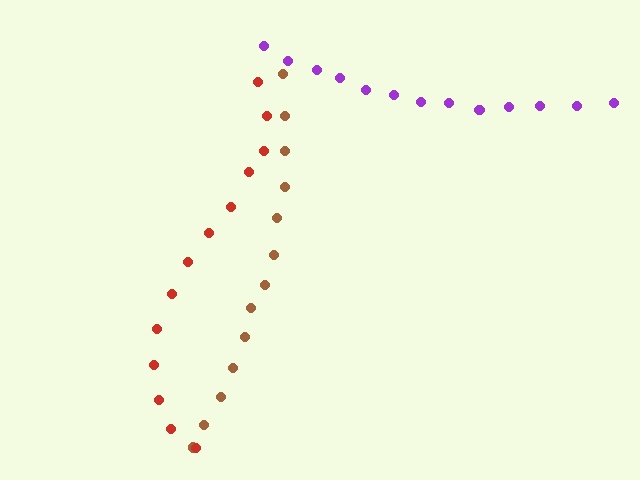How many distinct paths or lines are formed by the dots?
There are 3 distinct paths.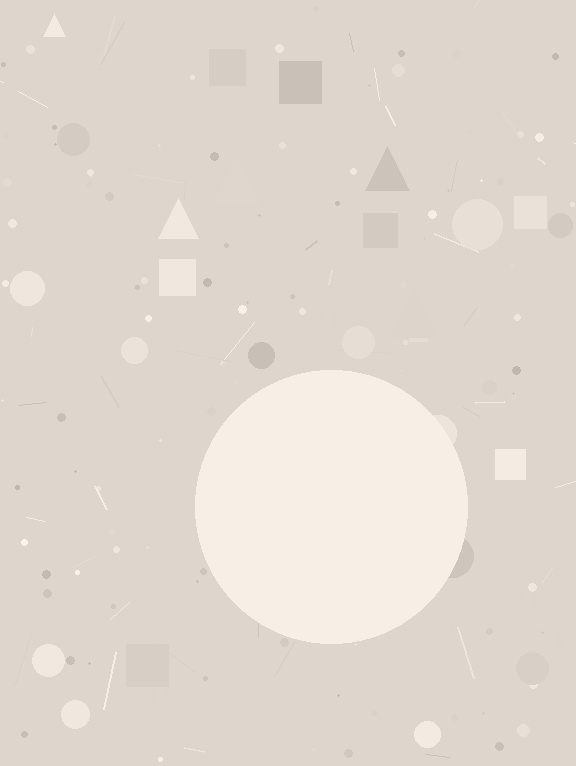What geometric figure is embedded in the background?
A circle is embedded in the background.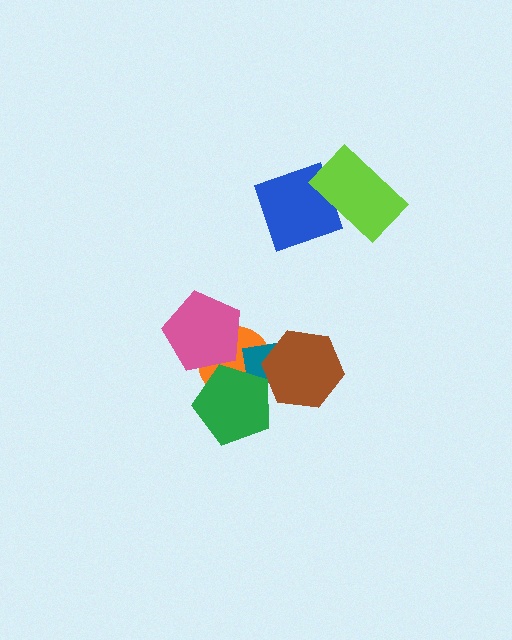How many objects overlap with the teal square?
3 objects overlap with the teal square.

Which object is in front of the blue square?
The lime rectangle is in front of the blue square.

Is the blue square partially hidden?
Yes, it is partially covered by another shape.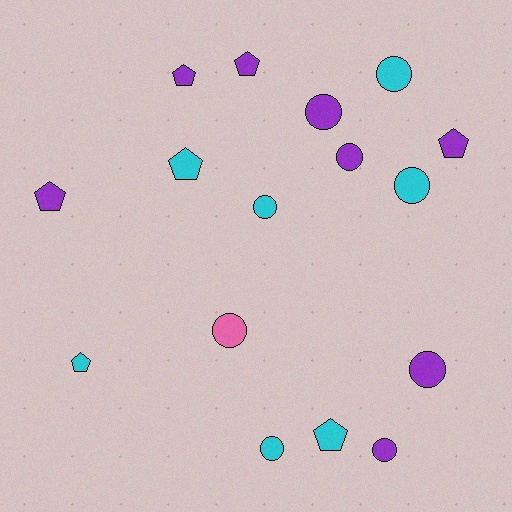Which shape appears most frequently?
Circle, with 9 objects.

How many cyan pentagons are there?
There are 3 cyan pentagons.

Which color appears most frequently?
Purple, with 8 objects.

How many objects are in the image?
There are 16 objects.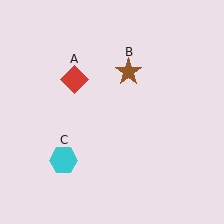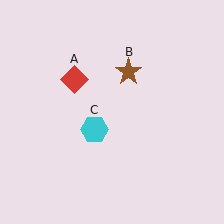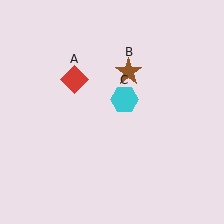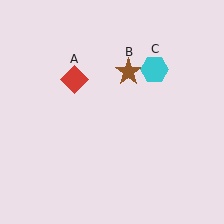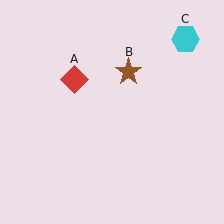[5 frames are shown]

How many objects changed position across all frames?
1 object changed position: cyan hexagon (object C).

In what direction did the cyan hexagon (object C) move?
The cyan hexagon (object C) moved up and to the right.